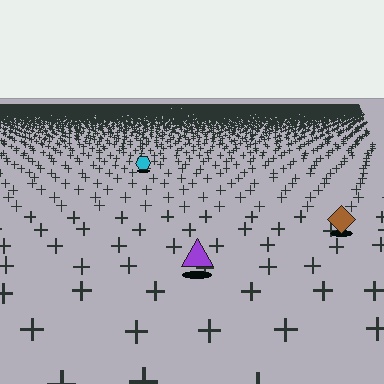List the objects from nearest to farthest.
From nearest to farthest: the purple triangle, the brown diamond, the cyan hexagon.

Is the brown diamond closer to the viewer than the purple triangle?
No. The purple triangle is closer — you can tell from the texture gradient: the ground texture is coarser near it.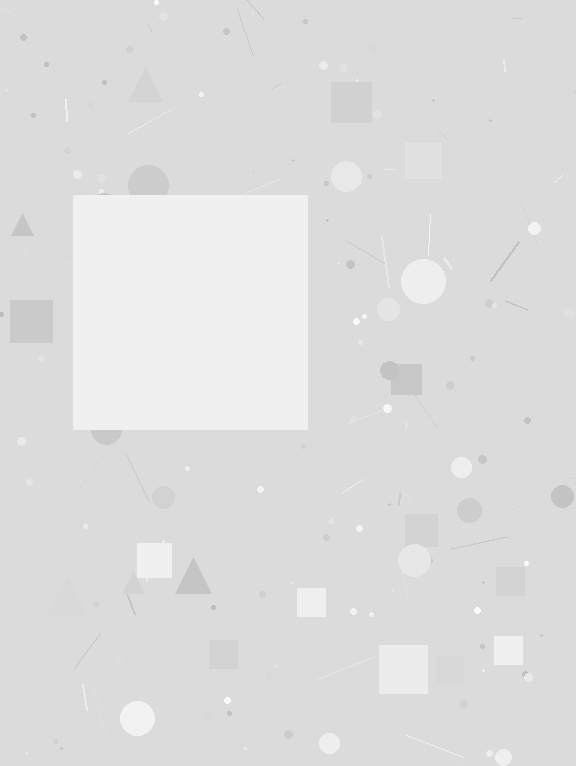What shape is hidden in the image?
A square is hidden in the image.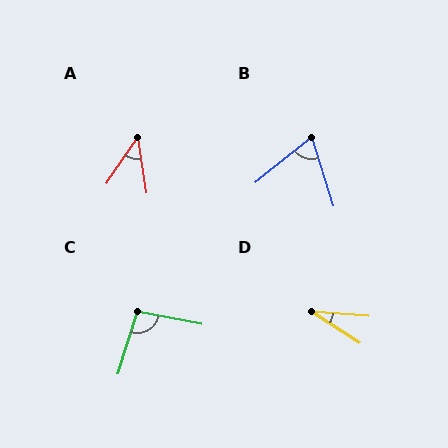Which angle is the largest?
C, at approximately 96 degrees.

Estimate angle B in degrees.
Approximately 68 degrees.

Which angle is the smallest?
D, at approximately 29 degrees.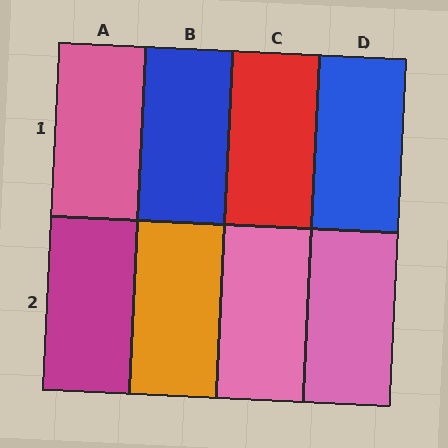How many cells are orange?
1 cell is orange.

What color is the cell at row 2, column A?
Magenta.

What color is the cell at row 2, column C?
Pink.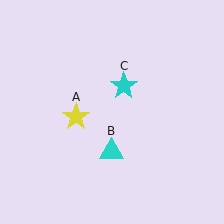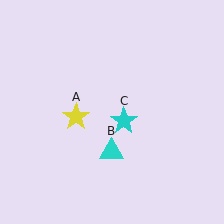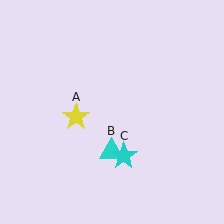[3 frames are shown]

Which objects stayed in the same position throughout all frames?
Yellow star (object A) and cyan triangle (object B) remained stationary.